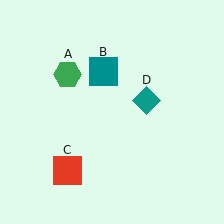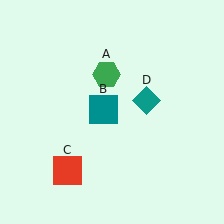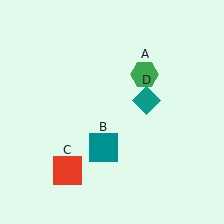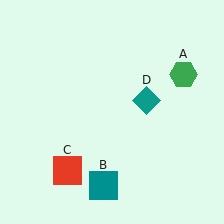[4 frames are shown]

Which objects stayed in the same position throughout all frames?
Red square (object C) and teal diamond (object D) remained stationary.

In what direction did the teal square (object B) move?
The teal square (object B) moved down.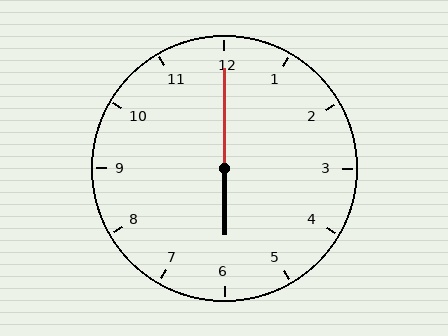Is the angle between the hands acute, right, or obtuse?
It is obtuse.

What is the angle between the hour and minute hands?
Approximately 180 degrees.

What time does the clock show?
6:00.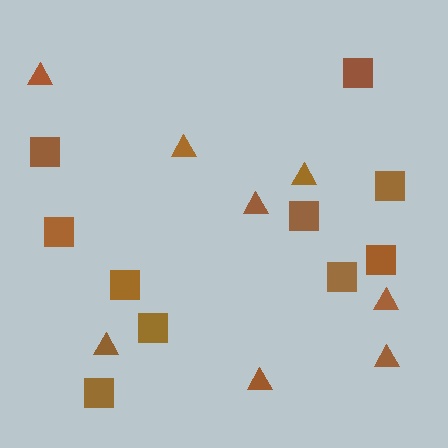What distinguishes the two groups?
There are 2 groups: one group of triangles (8) and one group of squares (10).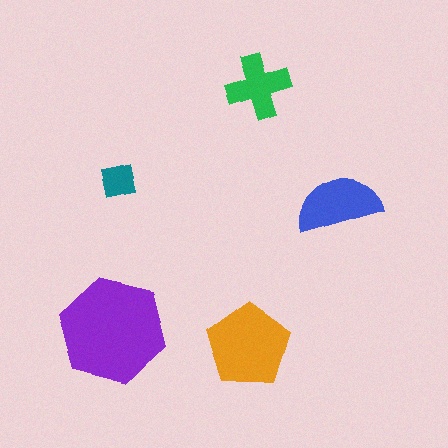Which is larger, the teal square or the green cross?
The green cross.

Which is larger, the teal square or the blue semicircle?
The blue semicircle.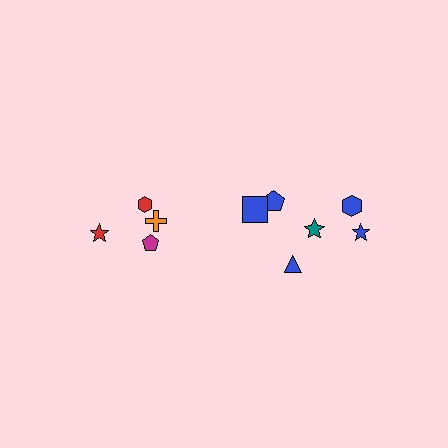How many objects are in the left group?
There are 4 objects.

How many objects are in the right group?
There are 6 objects.